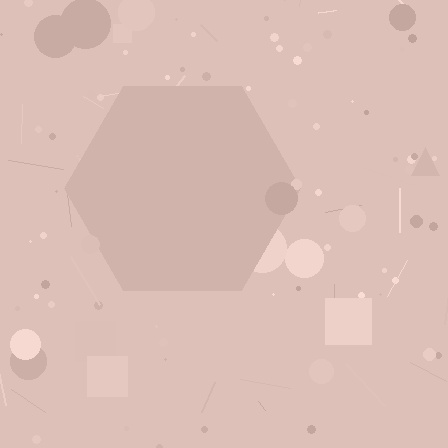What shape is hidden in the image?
A hexagon is hidden in the image.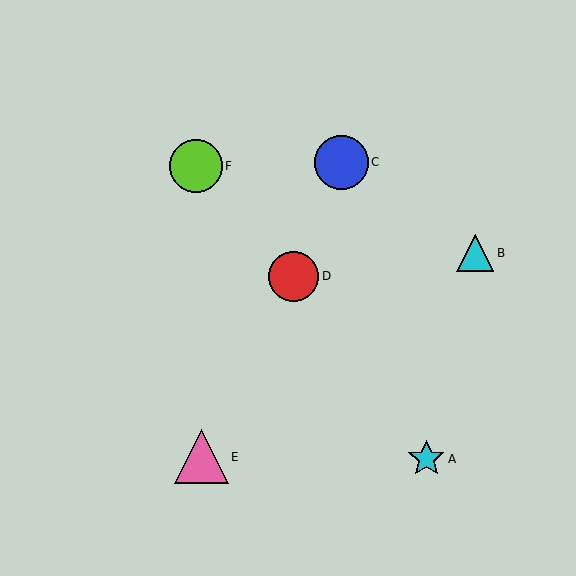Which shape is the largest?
The pink triangle (labeled E) is the largest.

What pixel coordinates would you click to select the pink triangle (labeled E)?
Click at (201, 457) to select the pink triangle E.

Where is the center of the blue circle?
The center of the blue circle is at (342, 162).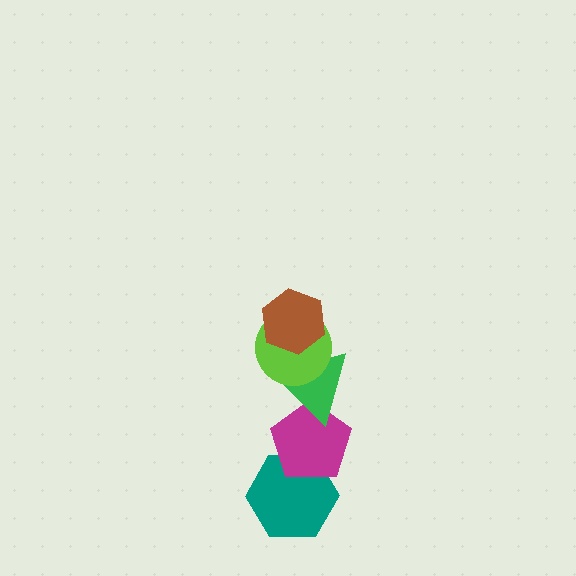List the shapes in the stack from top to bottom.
From top to bottom: the brown hexagon, the lime circle, the green triangle, the magenta pentagon, the teal hexagon.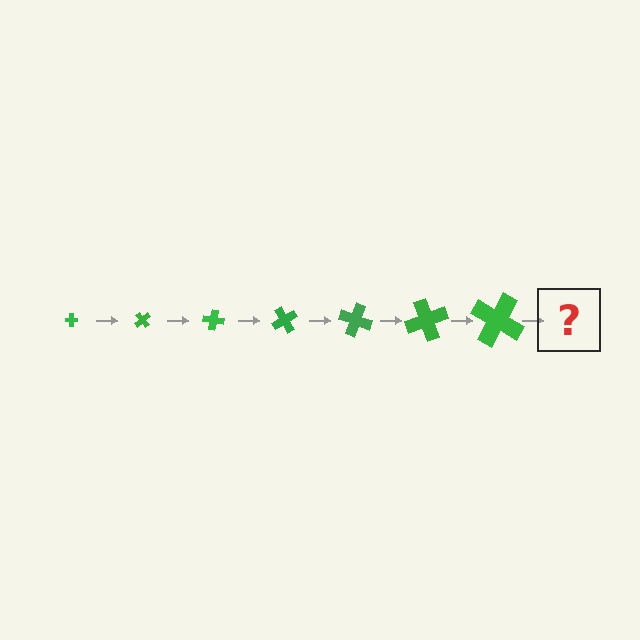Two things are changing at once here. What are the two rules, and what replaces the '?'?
The two rules are that the cross grows larger each step and it rotates 50 degrees each step. The '?' should be a cross, larger than the previous one and rotated 350 degrees from the start.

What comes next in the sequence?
The next element should be a cross, larger than the previous one and rotated 350 degrees from the start.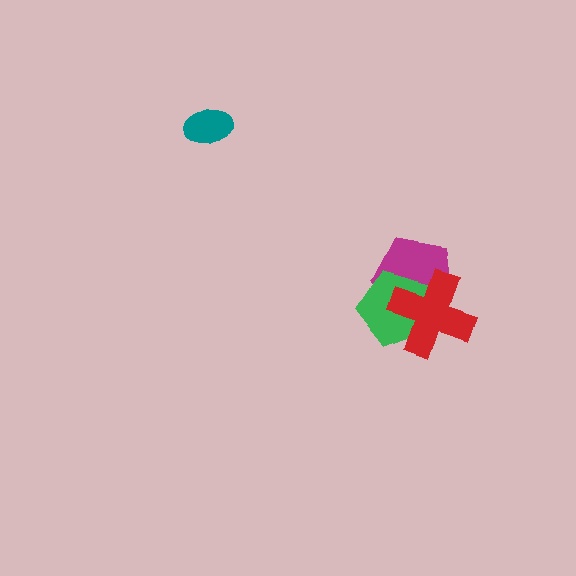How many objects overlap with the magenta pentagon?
2 objects overlap with the magenta pentagon.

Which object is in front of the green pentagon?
The red cross is in front of the green pentagon.